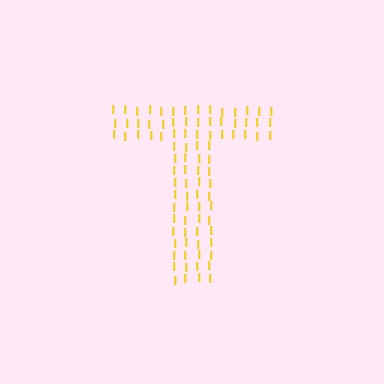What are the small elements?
The small elements are letter I's.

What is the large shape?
The large shape is the letter T.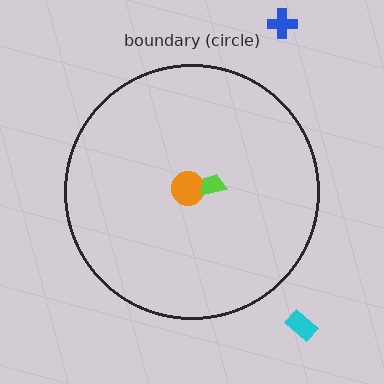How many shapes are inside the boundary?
2 inside, 2 outside.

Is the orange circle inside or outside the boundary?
Inside.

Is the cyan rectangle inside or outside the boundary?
Outside.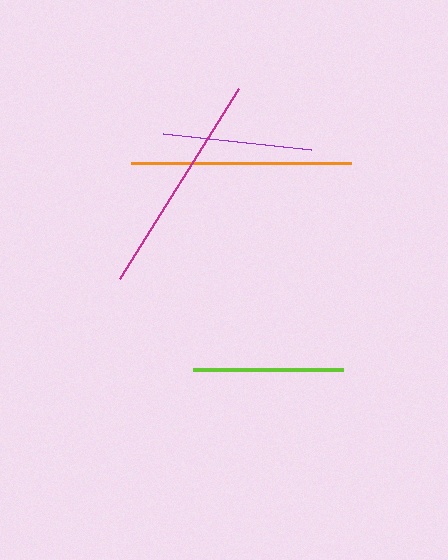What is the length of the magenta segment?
The magenta segment is approximately 225 pixels long.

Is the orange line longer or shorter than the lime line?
The orange line is longer than the lime line.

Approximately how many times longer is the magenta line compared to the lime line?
The magenta line is approximately 1.5 times the length of the lime line.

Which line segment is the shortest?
The purple line is the shortest at approximately 149 pixels.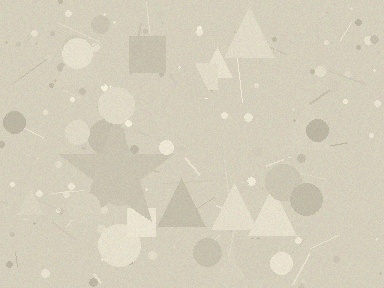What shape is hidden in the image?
A star is hidden in the image.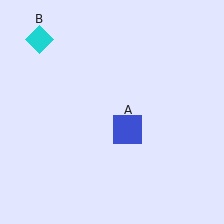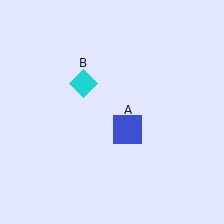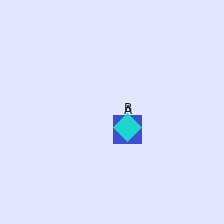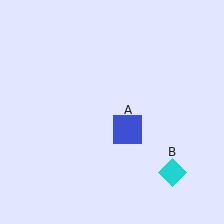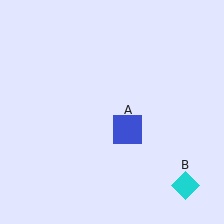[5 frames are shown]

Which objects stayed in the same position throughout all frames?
Blue square (object A) remained stationary.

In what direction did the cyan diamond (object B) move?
The cyan diamond (object B) moved down and to the right.